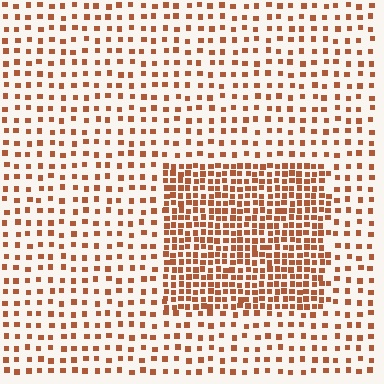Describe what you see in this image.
The image contains small brown elements arranged at two different densities. A rectangle-shaped region is visible where the elements are more densely packed than the surrounding area.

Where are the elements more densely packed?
The elements are more densely packed inside the rectangle boundary.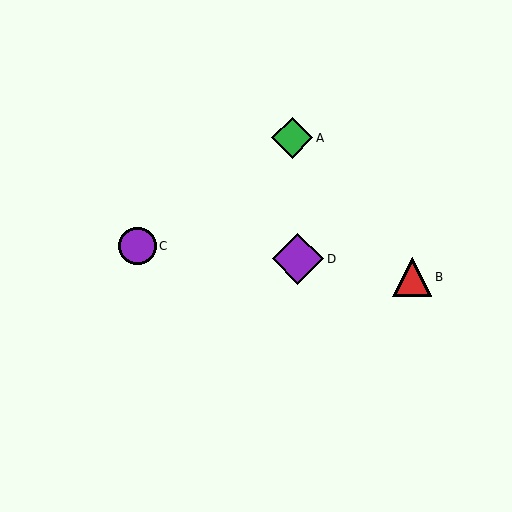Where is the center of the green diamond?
The center of the green diamond is at (292, 138).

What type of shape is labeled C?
Shape C is a purple circle.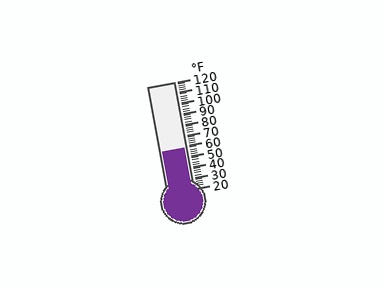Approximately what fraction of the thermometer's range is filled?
The thermometer is filled to approximately 40% of its range.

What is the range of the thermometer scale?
The thermometer scale ranges from 20°F to 120°F.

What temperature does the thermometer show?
The thermometer shows approximately 58°F.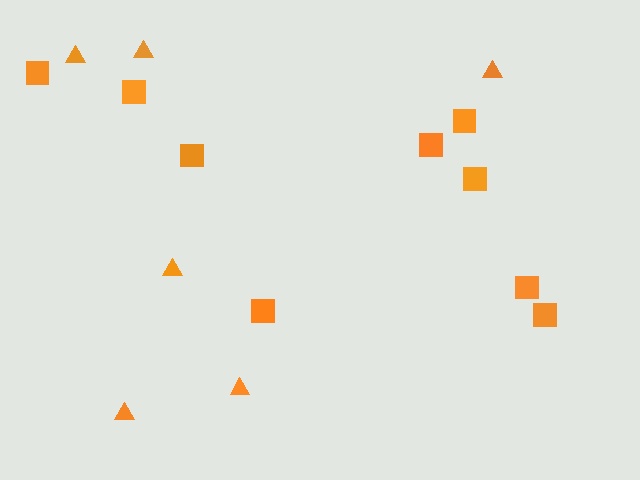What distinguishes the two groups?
There are 2 groups: one group of triangles (6) and one group of squares (9).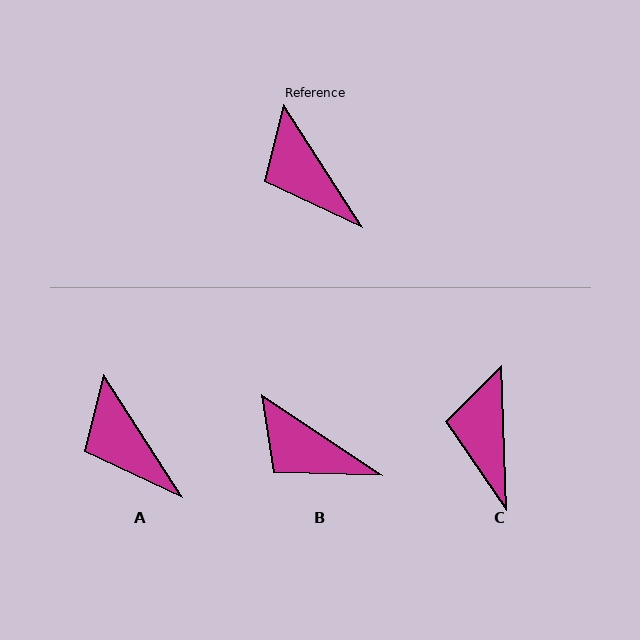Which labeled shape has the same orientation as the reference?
A.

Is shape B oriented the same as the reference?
No, it is off by about 23 degrees.